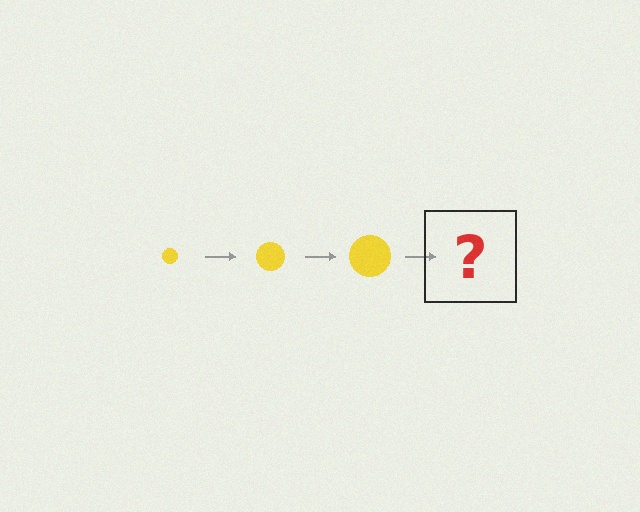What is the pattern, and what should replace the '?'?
The pattern is that the circle gets progressively larger each step. The '?' should be a yellow circle, larger than the previous one.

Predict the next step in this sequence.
The next step is a yellow circle, larger than the previous one.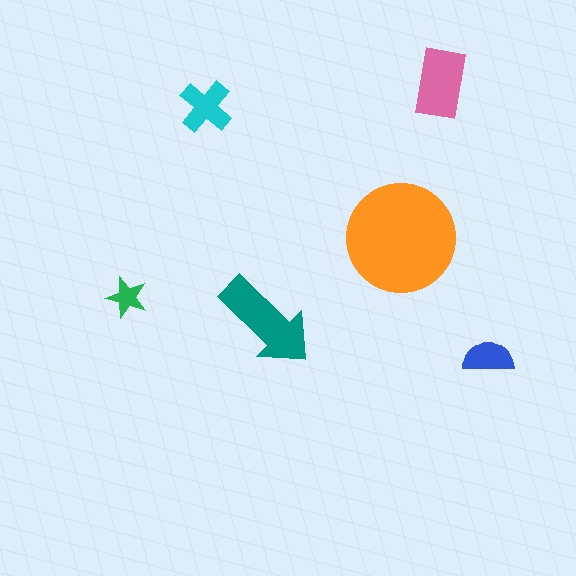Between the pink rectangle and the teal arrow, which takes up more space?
The teal arrow.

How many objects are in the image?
There are 6 objects in the image.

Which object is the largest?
The orange circle.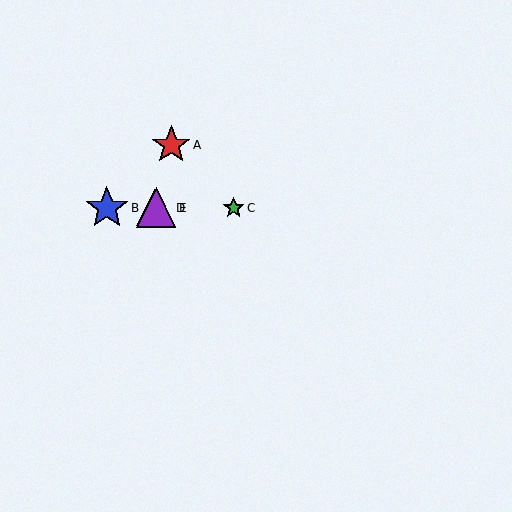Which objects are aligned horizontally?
Objects B, C, D, E are aligned horizontally.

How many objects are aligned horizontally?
4 objects (B, C, D, E) are aligned horizontally.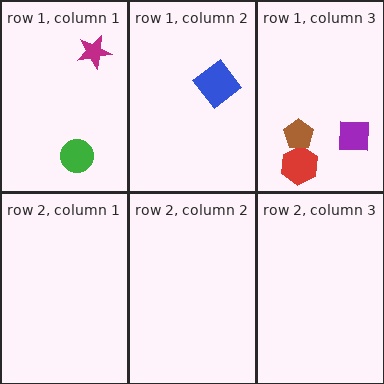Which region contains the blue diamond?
The row 1, column 2 region.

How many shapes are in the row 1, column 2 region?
1.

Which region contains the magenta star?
The row 1, column 1 region.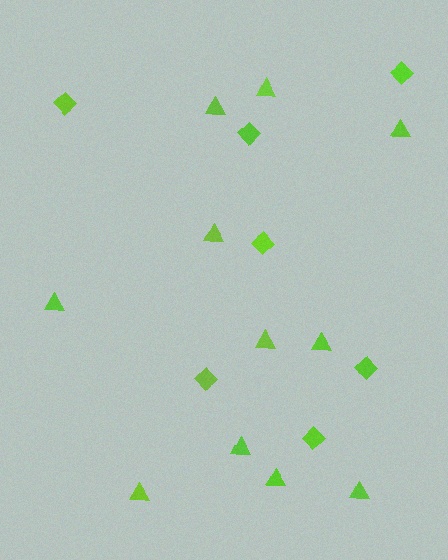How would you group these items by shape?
There are 2 groups: one group of triangles (11) and one group of diamonds (7).